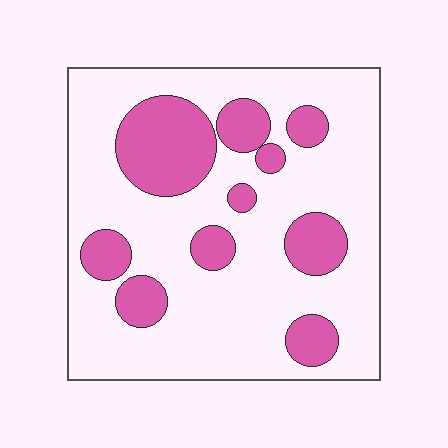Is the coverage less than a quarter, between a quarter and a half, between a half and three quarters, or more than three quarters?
Between a quarter and a half.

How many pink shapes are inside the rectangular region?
10.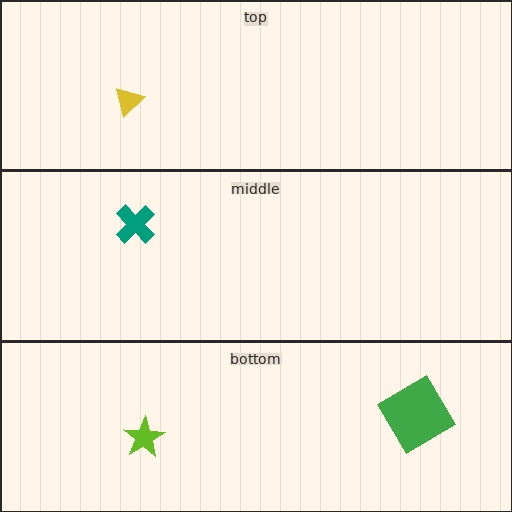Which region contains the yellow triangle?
The top region.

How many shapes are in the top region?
1.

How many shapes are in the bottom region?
2.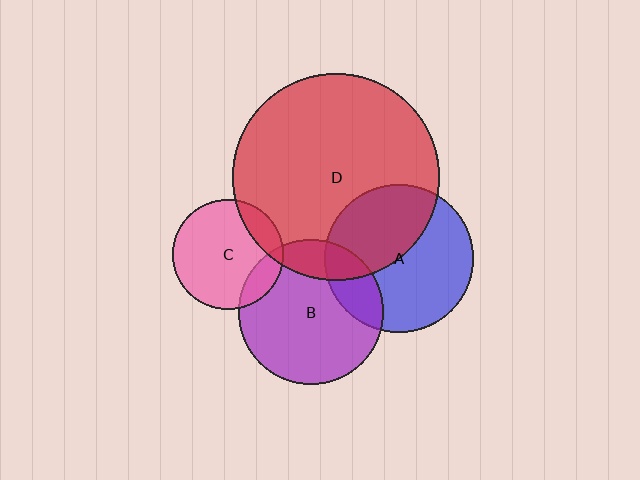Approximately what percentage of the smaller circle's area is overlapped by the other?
Approximately 15%.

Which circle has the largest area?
Circle D (red).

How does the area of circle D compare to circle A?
Approximately 1.9 times.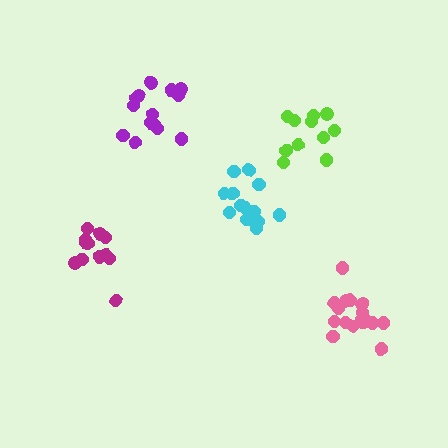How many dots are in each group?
Group 1: 17 dots, Group 2: 13 dots, Group 3: 12 dots, Group 4: 11 dots, Group 5: 14 dots (67 total).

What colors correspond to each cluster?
The clusters are colored: pink, cyan, magenta, lime, purple.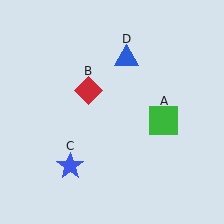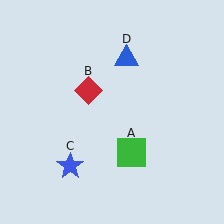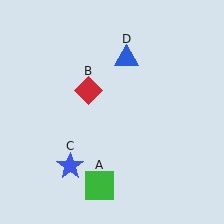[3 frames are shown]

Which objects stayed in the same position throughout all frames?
Red diamond (object B) and blue star (object C) and blue triangle (object D) remained stationary.